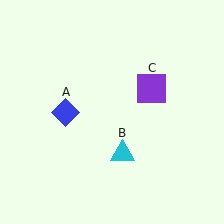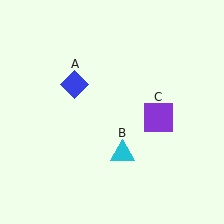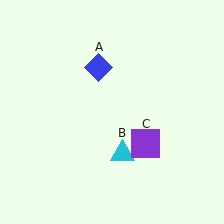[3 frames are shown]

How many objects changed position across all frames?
2 objects changed position: blue diamond (object A), purple square (object C).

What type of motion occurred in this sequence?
The blue diamond (object A), purple square (object C) rotated clockwise around the center of the scene.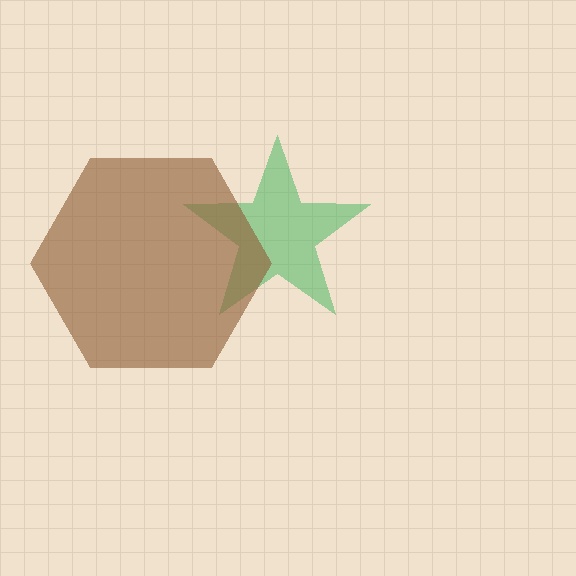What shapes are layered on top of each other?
The layered shapes are: a green star, a brown hexagon.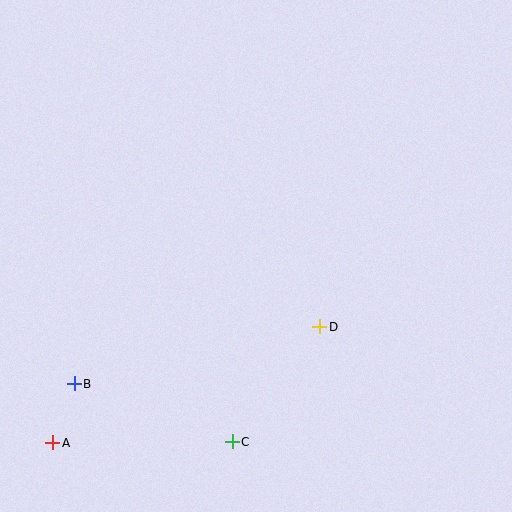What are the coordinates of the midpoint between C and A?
The midpoint between C and A is at (143, 442).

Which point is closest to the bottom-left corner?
Point A is closest to the bottom-left corner.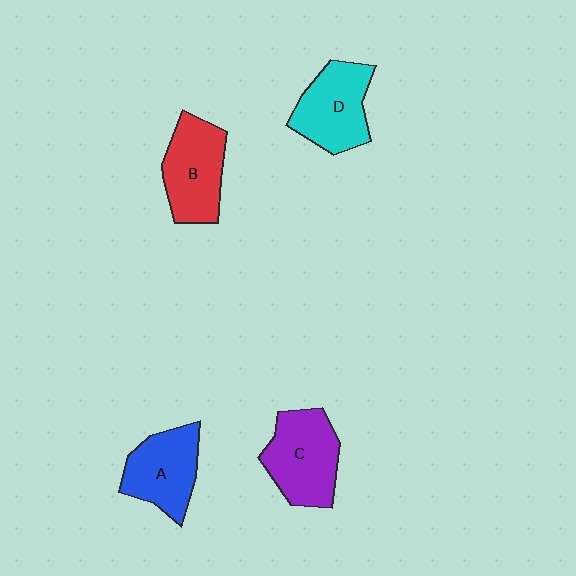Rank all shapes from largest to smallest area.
From largest to smallest: C (purple), B (red), D (cyan), A (blue).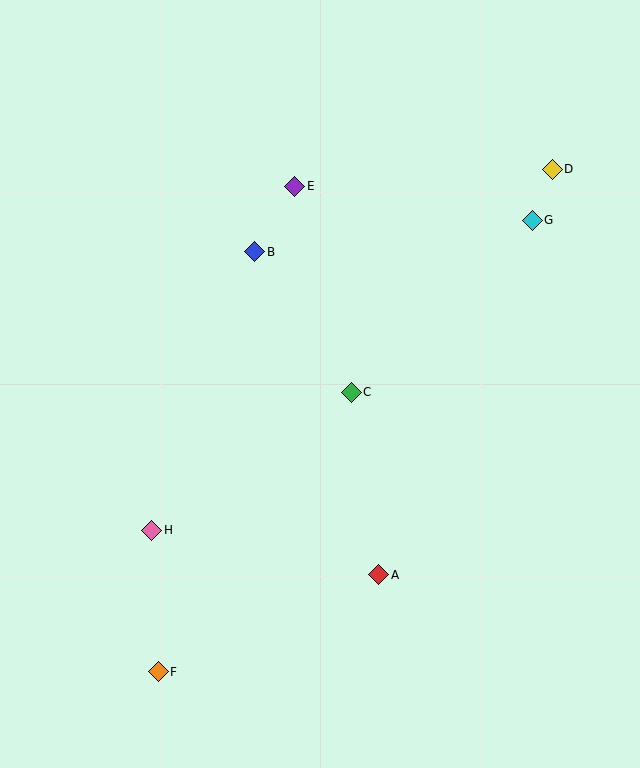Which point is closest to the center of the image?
Point C at (351, 392) is closest to the center.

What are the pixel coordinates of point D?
Point D is at (552, 169).